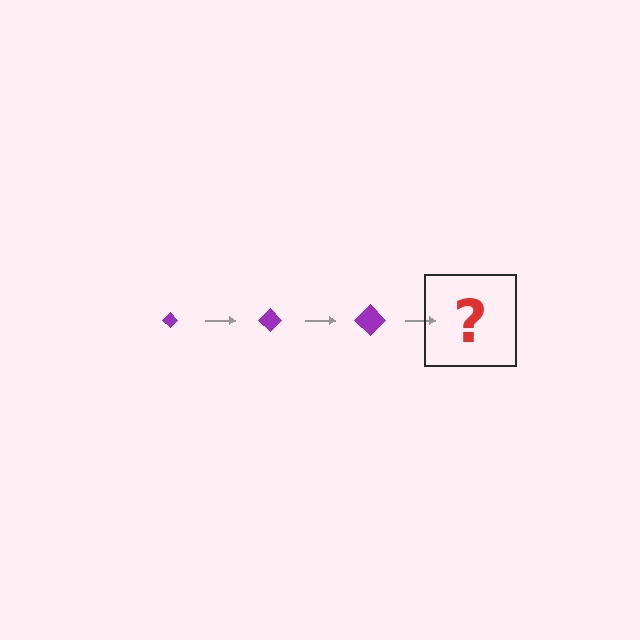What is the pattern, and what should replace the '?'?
The pattern is that the diamond gets progressively larger each step. The '?' should be a purple diamond, larger than the previous one.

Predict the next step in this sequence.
The next step is a purple diamond, larger than the previous one.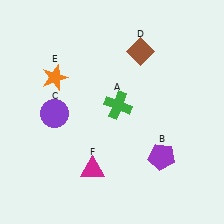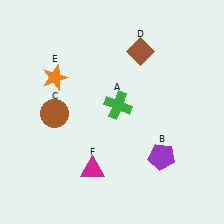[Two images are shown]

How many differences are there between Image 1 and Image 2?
There is 1 difference between the two images.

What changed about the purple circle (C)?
In Image 1, C is purple. In Image 2, it changed to brown.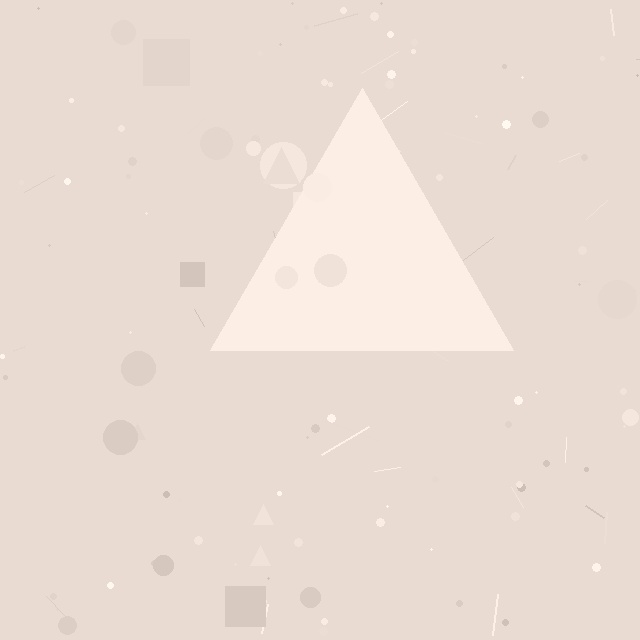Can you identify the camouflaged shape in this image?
The camouflaged shape is a triangle.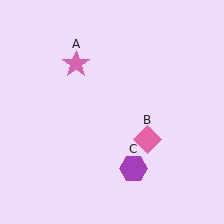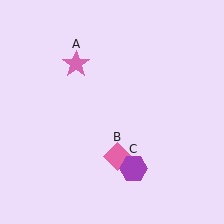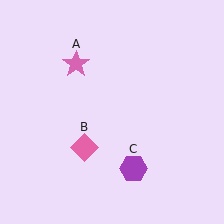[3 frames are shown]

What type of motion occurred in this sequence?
The pink diamond (object B) rotated clockwise around the center of the scene.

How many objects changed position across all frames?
1 object changed position: pink diamond (object B).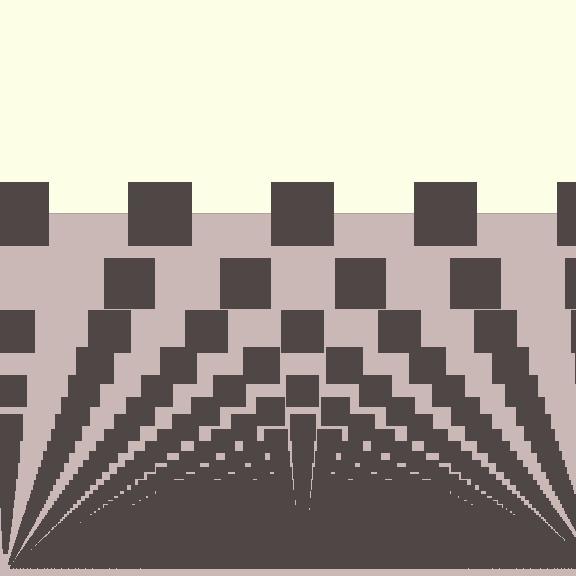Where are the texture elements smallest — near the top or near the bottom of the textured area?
Near the bottom.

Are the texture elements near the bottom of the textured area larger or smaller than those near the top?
Smaller. The gradient is inverted — elements near the bottom are smaller and denser.